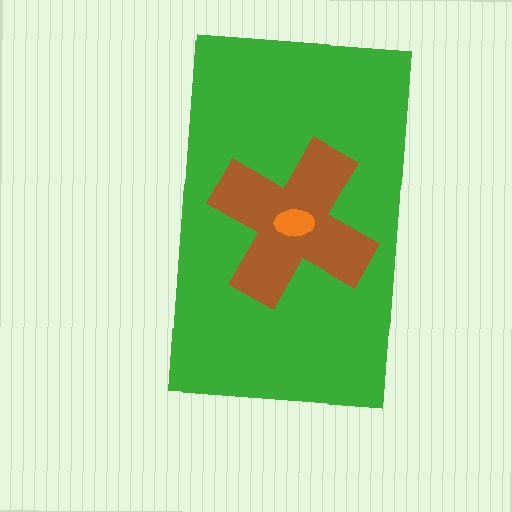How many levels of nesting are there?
3.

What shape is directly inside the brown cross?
The orange ellipse.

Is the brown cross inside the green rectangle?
Yes.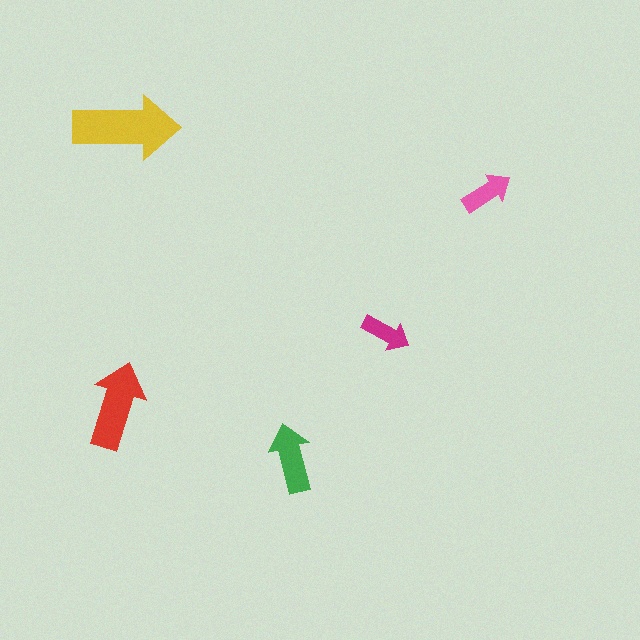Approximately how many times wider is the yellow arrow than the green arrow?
About 1.5 times wider.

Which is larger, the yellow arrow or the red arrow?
The yellow one.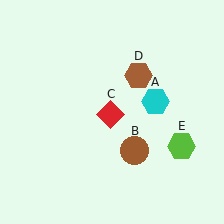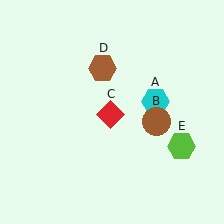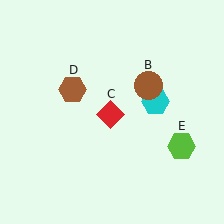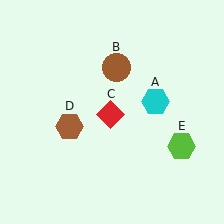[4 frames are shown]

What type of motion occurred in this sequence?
The brown circle (object B), brown hexagon (object D) rotated counterclockwise around the center of the scene.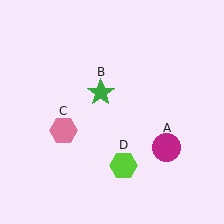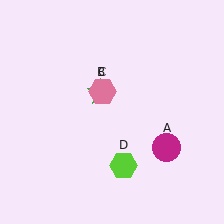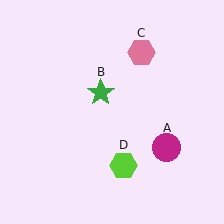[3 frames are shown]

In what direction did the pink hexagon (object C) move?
The pink hexagon (object C) moved up and to the right.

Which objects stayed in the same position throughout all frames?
Magenta circle (object A) and green star (object B) and lime hexagon (object D) remained stationary.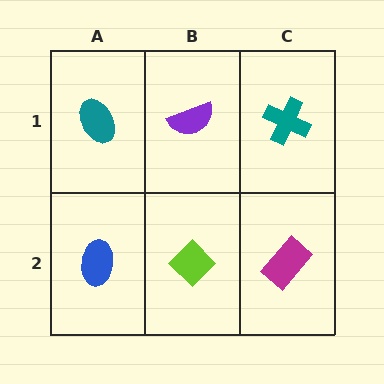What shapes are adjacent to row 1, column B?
A lime diamond (row 2, column B), a teal ellipse (row 1, column A), a teal cross (row 1, column C).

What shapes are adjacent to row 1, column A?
A blue ellipse (row 2, column A), a purple semicircle (row 1, column B).